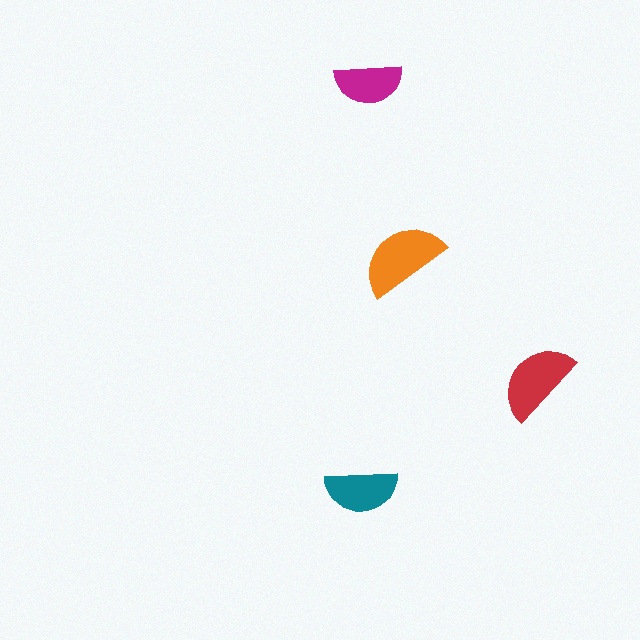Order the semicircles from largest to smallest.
the orange one, the red one, the teal one, the magenta one.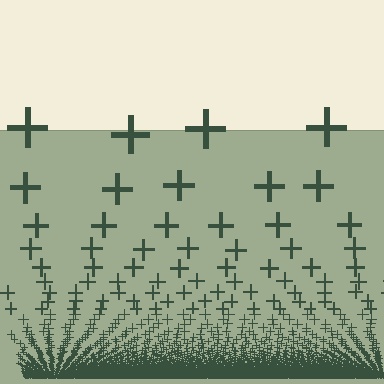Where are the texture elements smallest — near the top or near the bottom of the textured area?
Near the bottom.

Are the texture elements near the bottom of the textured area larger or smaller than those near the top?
Smaller. The gradient is inverted — elements near the bottom are smaller and denser.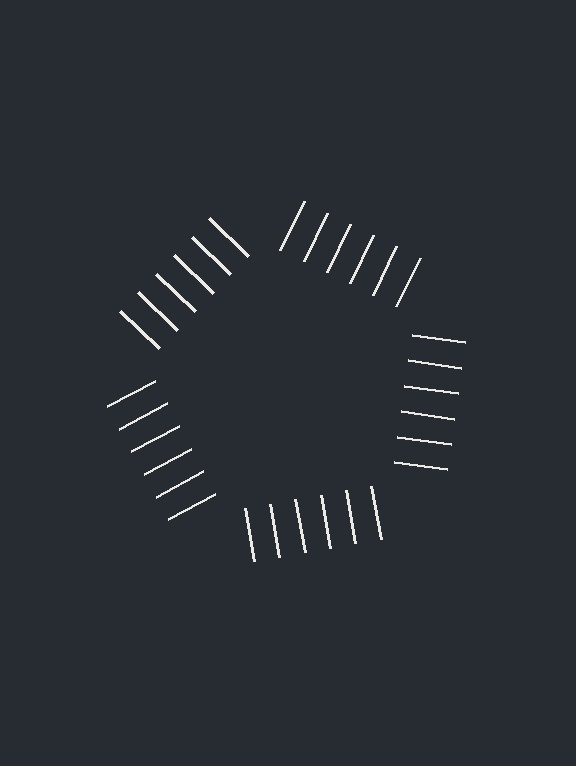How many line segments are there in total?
30 — 6 along each of the 5 edges.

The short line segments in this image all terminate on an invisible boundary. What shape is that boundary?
An illusory pentagon — the line segments terminate on its edges but no continuous stroke is drawn.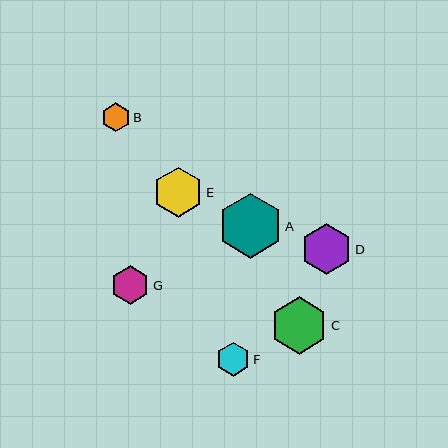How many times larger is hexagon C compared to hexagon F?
Hexagon C is approximately 1.7 times the size of hexagon F.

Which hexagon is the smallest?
Hexagon B is the smallest with a size of approximately 29 pixels.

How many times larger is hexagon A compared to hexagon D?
Hexagon A is approximately 1.3 times the size of hexagon D.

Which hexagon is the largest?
Hexagon A is the largest with a size of approximately 64 pixels.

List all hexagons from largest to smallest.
From largest to smallest: A, C, D, E, G, F, B.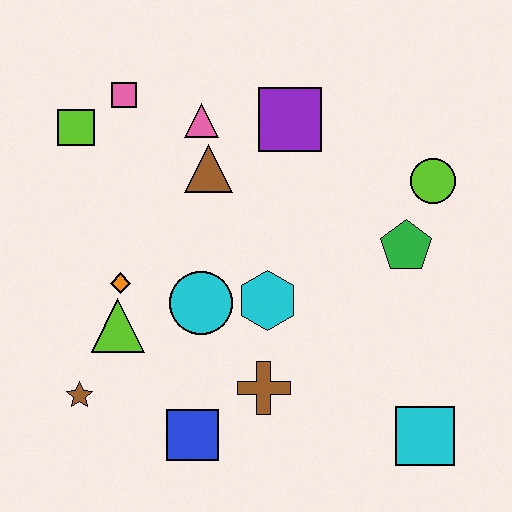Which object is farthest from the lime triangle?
The lime circle is farthest from the lime triangle.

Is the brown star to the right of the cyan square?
No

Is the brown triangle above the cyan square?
Yes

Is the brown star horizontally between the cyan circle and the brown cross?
No